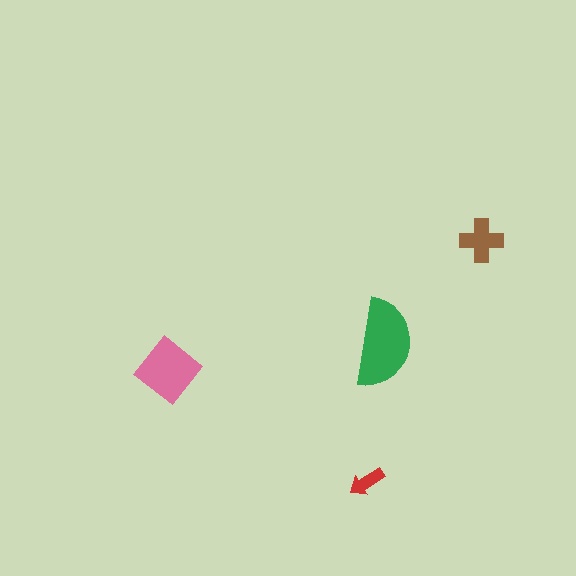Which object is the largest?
The green semicircle.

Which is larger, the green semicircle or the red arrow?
The green semicircle.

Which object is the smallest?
The red arrow.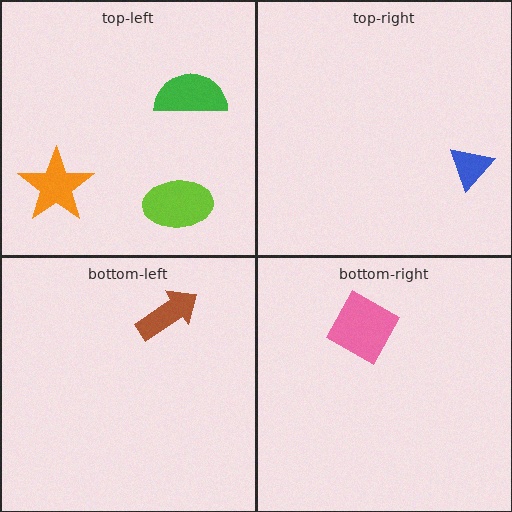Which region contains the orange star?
The top-left region.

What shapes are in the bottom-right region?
The pink square.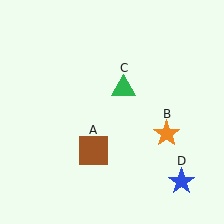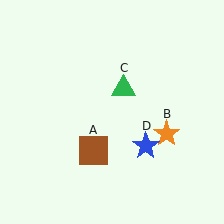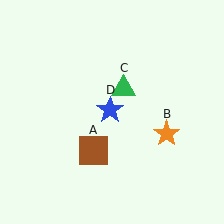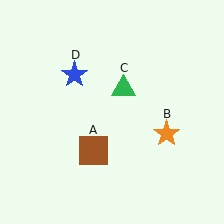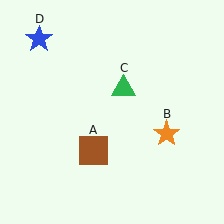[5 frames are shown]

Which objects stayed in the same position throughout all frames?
Brown square (object A) and orange star (object B) and green triangle (object C) remained stationary.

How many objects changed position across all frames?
1 object changed position: blue star (object D).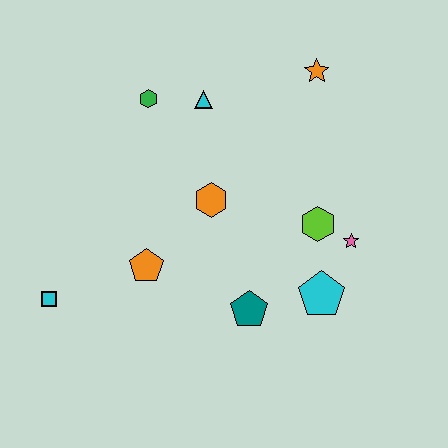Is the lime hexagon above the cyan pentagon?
Yes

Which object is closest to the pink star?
The lime hexagon is closest to the pink star.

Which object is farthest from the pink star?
The cyan square is farthest from the pink star.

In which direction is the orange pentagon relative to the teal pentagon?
The orange pentagon is to the left of the teal pentagon.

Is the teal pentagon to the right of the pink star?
No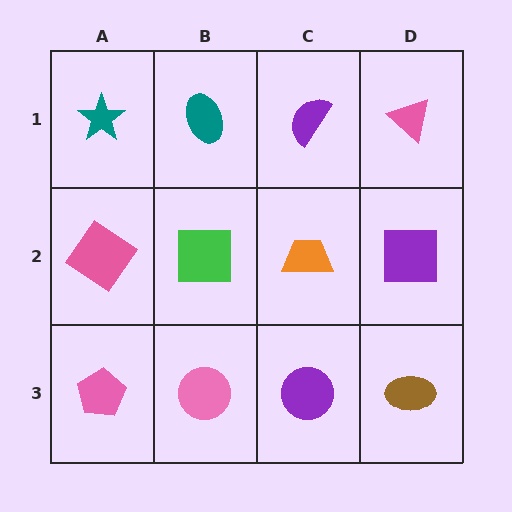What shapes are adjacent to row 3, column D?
A purple square (row 2, column D), a purple circle (row 3, column C).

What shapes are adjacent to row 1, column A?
A pink diamond (row 2, column A), a teal ellipse (row 1, column B).